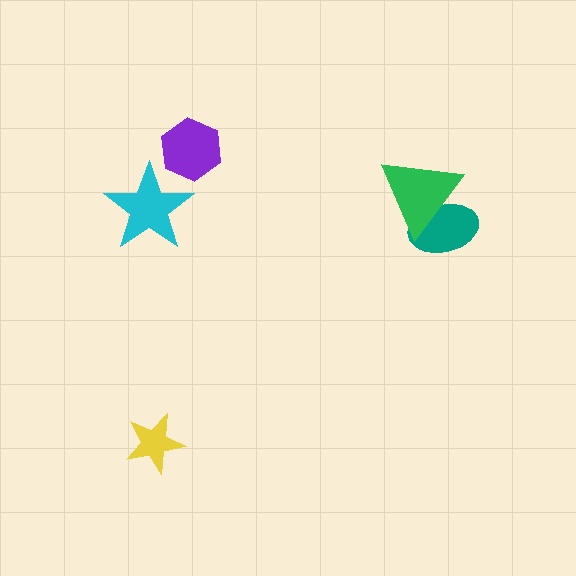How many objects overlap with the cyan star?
0 objects overlap with the cyan star.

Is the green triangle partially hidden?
No, no other shape covers it.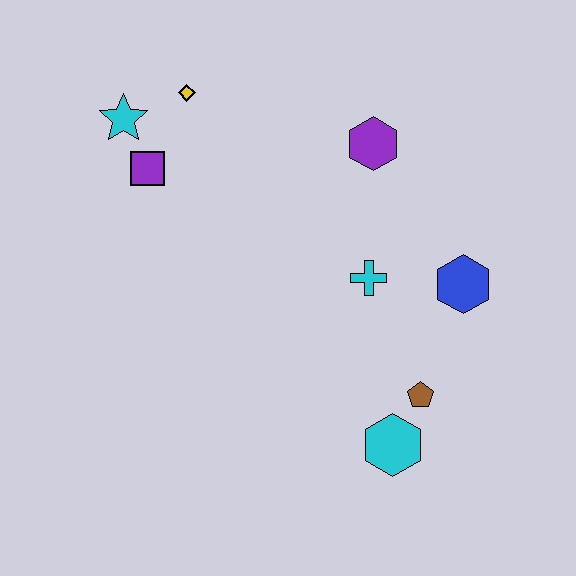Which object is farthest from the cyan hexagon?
The cyan star is farthest from the cyan hexagon.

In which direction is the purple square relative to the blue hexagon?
The purple square is to the left of the blue hexagon.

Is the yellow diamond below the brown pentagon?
No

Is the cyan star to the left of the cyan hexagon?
Yes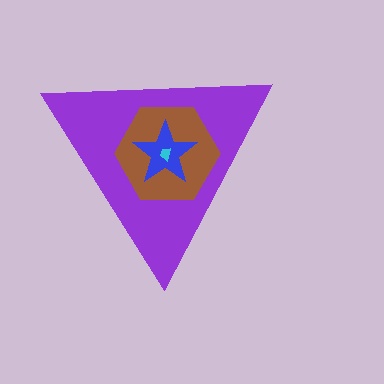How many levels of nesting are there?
4.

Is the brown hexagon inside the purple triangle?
Yes.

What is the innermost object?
The cyan trapezoid.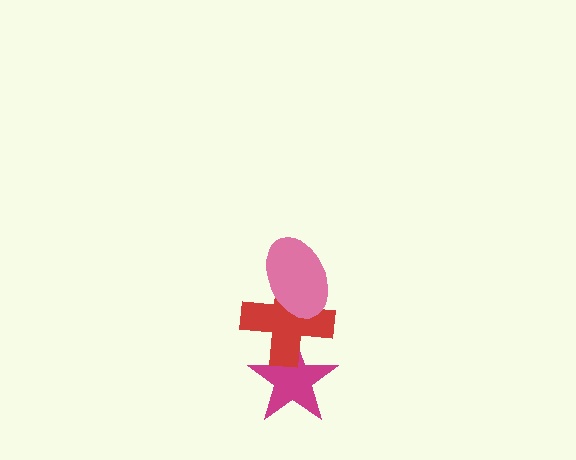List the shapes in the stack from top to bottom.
From top to bottom: the pink ellipse, the red cross, the magenta star.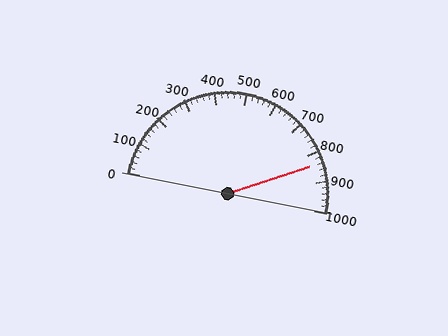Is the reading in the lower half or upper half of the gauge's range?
The reading is in the upper half of the range (0 to 1000).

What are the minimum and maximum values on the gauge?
The gauge ranges from 0 to 1000.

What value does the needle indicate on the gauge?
The needle indicates approximately 840.